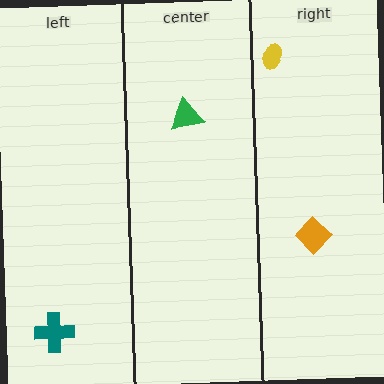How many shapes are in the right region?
2.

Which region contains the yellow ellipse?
The right region.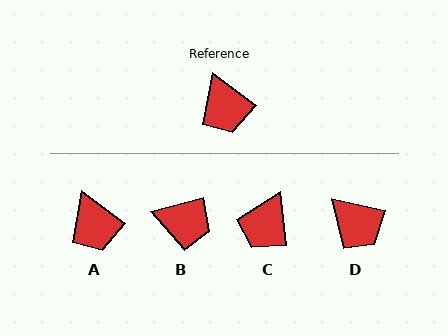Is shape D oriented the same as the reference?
No, it is off by about 24 degrees.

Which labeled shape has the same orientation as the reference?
A.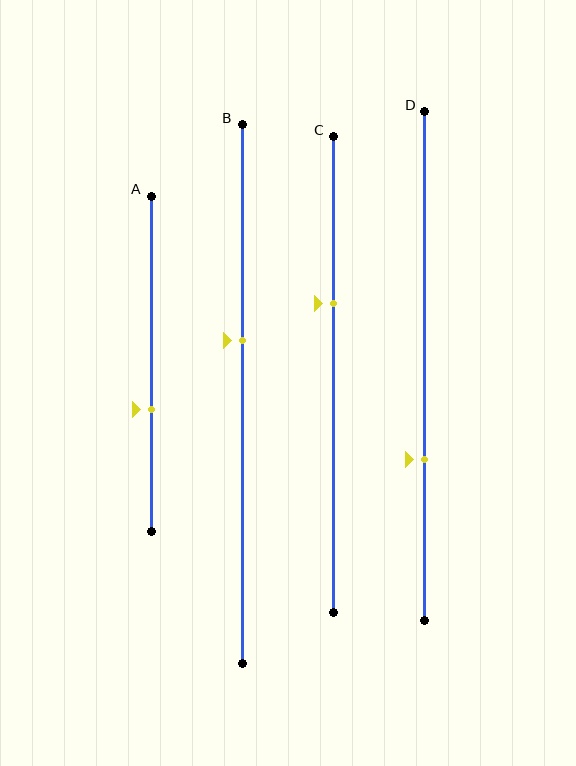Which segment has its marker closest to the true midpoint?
Segment B has its marker closest to the true midpoint.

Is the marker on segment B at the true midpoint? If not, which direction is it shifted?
No, the marker on segment B is shifted upward by about 10% of the segment length.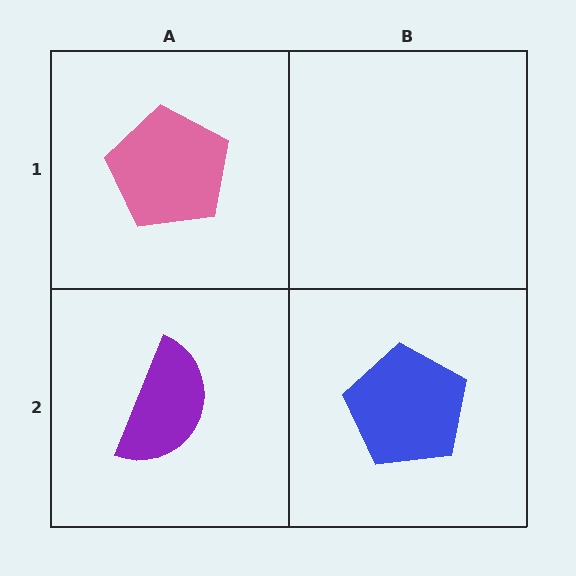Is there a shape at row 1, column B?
No, that cell is empty.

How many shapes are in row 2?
2 shapes.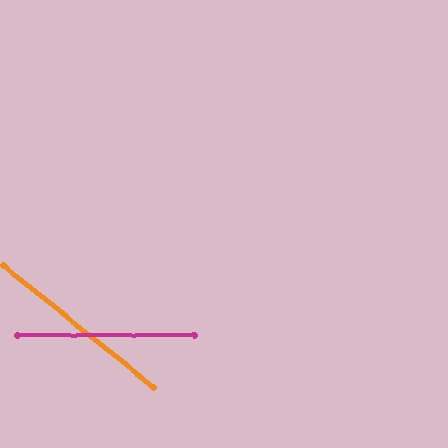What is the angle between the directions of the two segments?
Approximately 39 degrees.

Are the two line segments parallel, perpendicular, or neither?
Neither parallel nor perpendicular — they differ by about 39°.